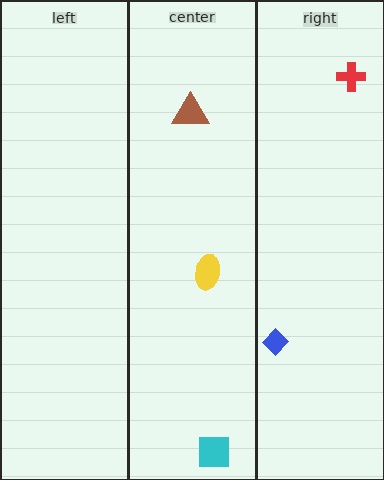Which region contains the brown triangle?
The center region.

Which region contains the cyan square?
The center region.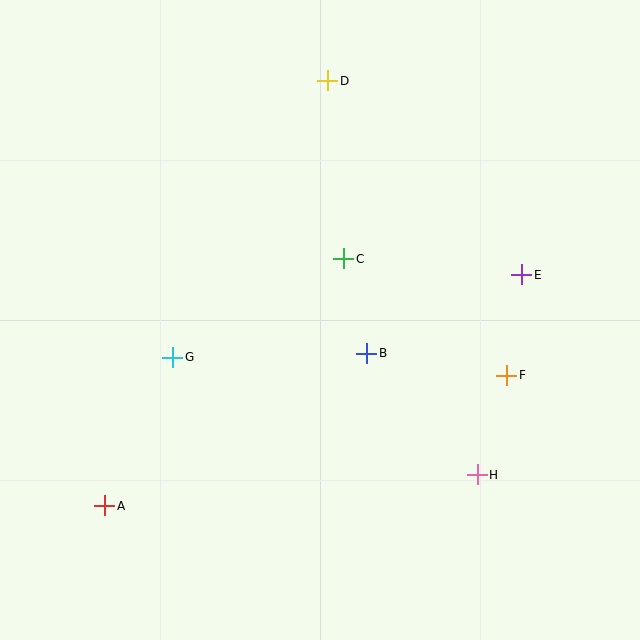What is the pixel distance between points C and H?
The distance between C and H is 254 pixels.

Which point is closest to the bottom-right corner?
Point H is closest to the bottom-right corner.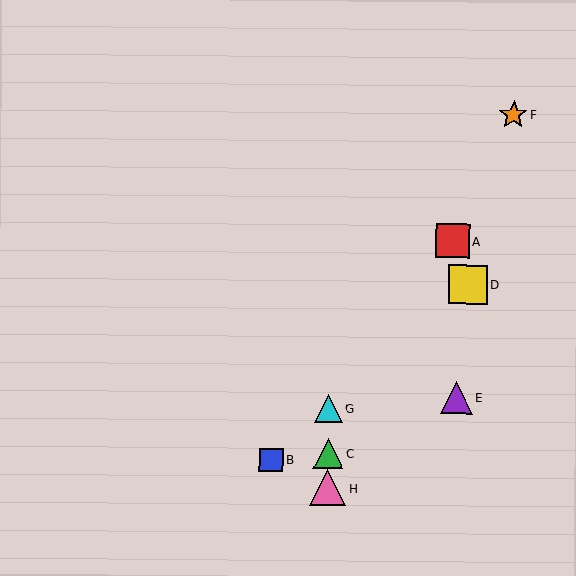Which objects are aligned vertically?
Objects C, G, H are aligned vertically.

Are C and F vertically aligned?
No, C is at x≈328 and F is at x≈513.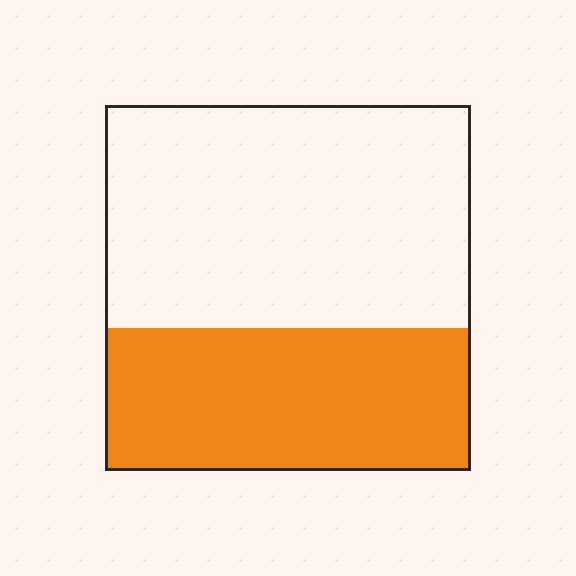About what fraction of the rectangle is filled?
About two fifths (2/5).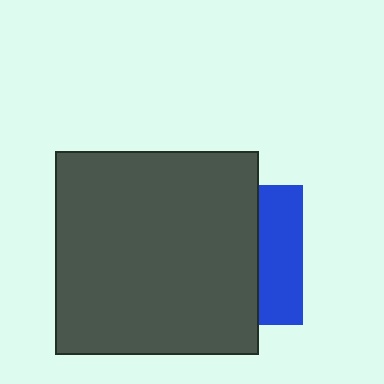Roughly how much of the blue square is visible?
A small part of it is visible (roughly 31%).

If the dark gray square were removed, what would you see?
You would see the complete blue square.